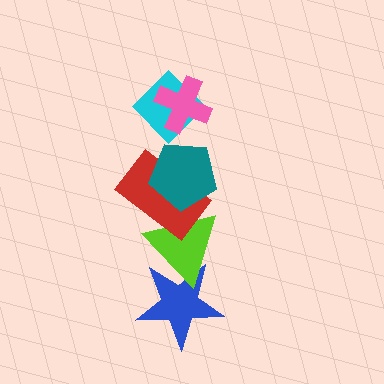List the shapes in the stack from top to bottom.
From top to bottom: the pink cross, the cyan diamond, the teal pentagon, the red rectangle, the lime triangle, the blue star.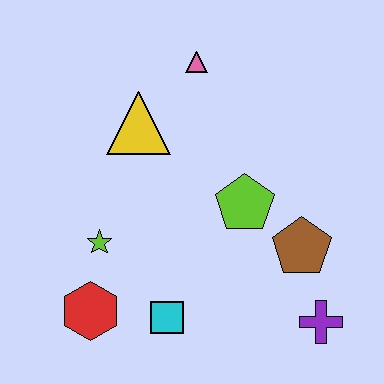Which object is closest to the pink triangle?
The yellow triangle is closest to the pink triangle.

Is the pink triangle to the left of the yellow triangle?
No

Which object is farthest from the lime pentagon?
The red hexagon is farthest from the lime pentagon.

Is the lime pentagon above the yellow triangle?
No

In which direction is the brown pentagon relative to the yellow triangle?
The brown pentagon is to the right of the yellow triangle.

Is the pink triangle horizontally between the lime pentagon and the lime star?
Yes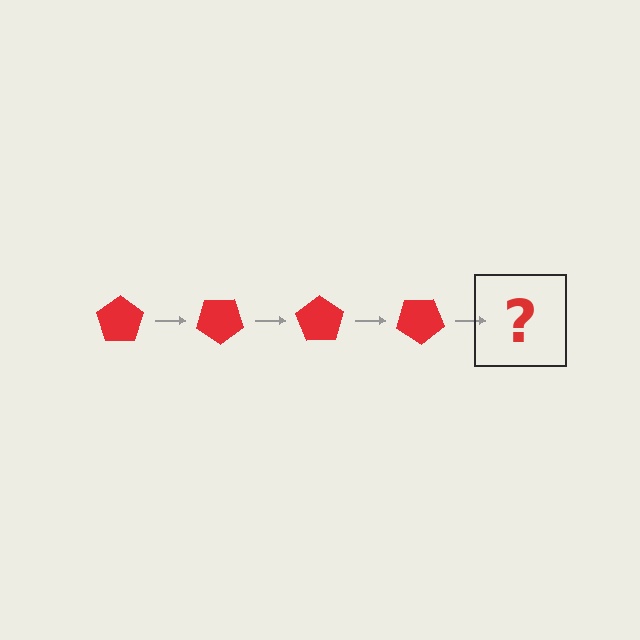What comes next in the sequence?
The next element should be a red pentagon rotated 140 degrees.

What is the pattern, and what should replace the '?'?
The pattern is that the pentagon rotates 35 degrees each step. The '?' should be a red pentagon rotated 140 degrees.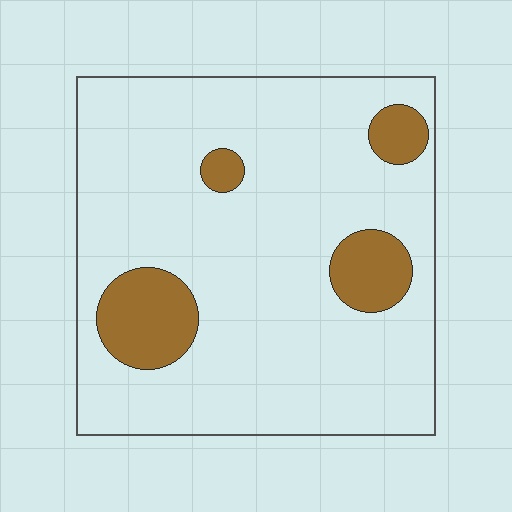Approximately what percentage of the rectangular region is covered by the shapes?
Approximately 15%.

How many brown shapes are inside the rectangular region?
4.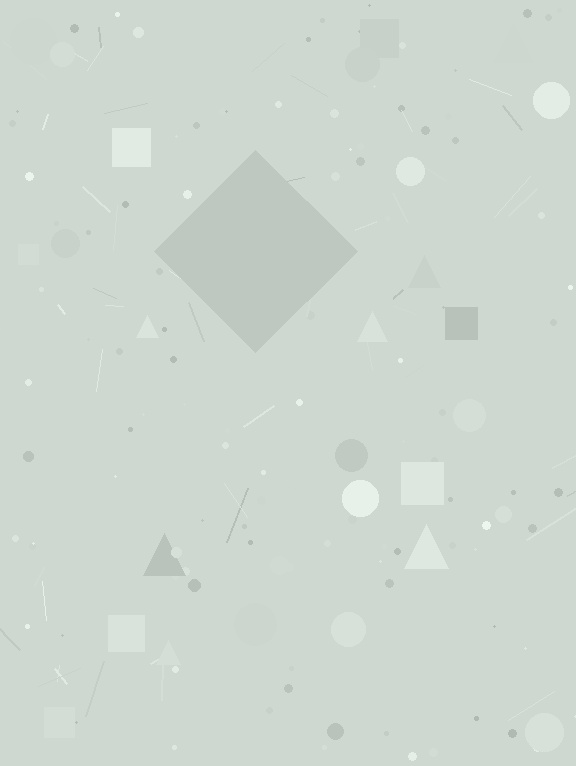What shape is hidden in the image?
A diamond is hidden in the image.